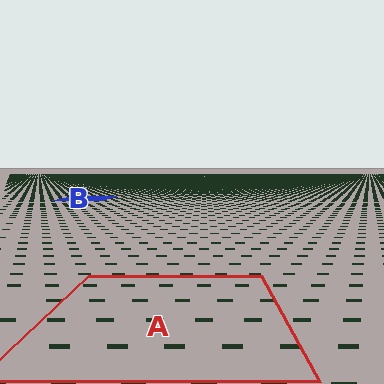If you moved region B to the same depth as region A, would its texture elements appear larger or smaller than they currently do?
They would appear larger. At a closer depth, the same texture elements are projected at a bigger on-screen size.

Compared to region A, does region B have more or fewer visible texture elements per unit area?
Region B has more texture elements per unit area — they are packed more densely because it is farther away.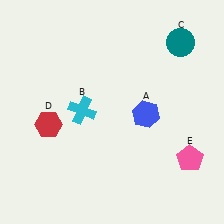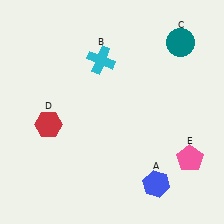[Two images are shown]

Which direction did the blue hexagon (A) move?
The blue hexagon (A) moved down.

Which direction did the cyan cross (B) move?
The cyan cross (B) moved up.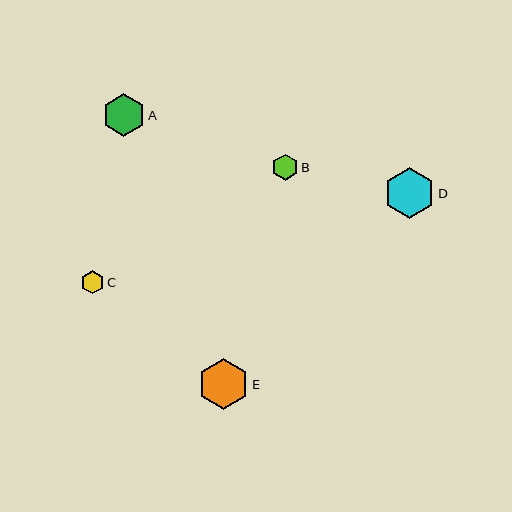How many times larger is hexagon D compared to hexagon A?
Hexagon D is approximately 1.2 times the size of hexagon A.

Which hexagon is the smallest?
Hexagon C is the smallest with a size of approximately 23 pixels.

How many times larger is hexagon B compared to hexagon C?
Hexagon B is approximately 1.1 times the size of hexagon C.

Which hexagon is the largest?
Hexagon E is the largest with a size of approximately 52 pixels.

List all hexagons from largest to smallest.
From largest to smallest: E, D, A, B, C.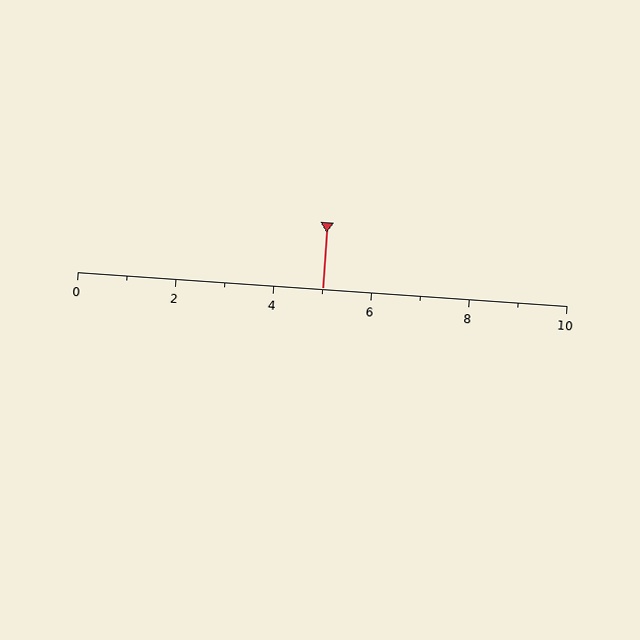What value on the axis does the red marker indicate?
The marker indicates approximately 5.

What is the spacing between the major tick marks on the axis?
The major ticks are spaced 2 apart.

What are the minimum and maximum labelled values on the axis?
The axis runs from 0 to 10.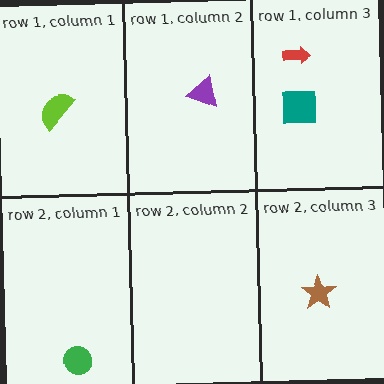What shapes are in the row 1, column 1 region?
The lime semicircle.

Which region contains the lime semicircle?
The row 1, column 1 region.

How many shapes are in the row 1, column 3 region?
2.